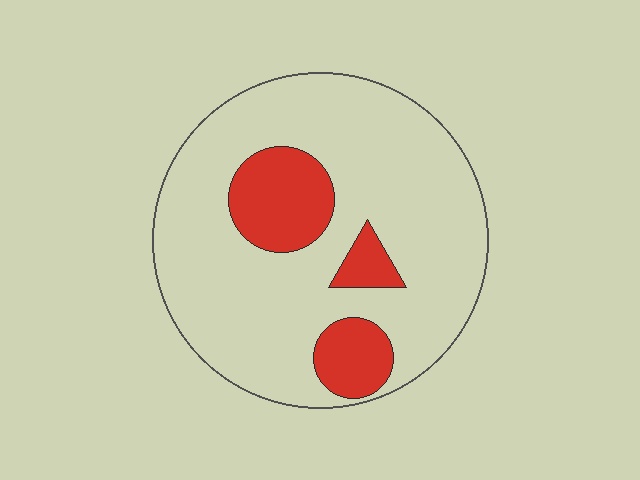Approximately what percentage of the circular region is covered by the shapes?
Approximately 20%.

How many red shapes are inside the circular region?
3.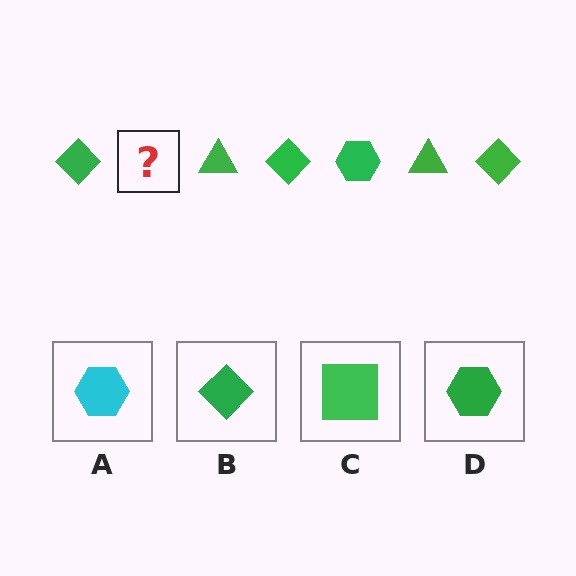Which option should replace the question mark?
Option D.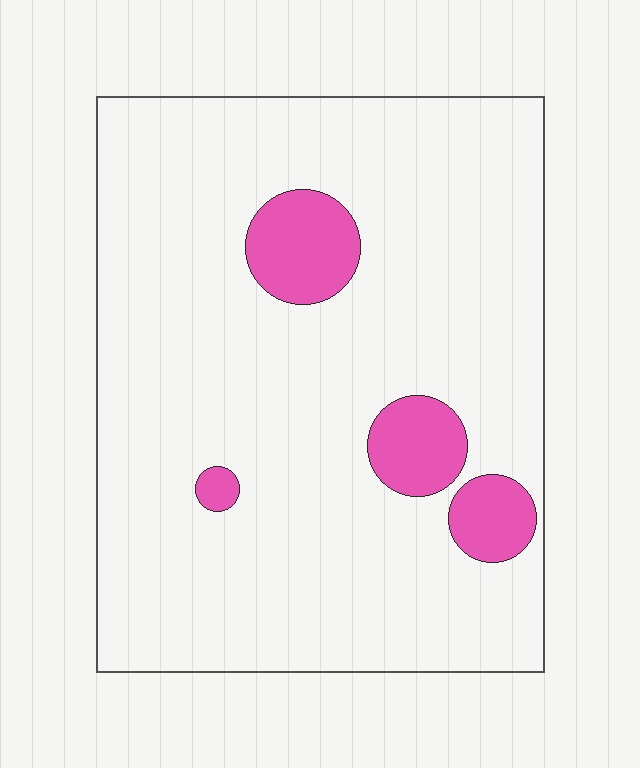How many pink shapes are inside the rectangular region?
4.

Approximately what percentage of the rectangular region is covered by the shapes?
Approximately 10%.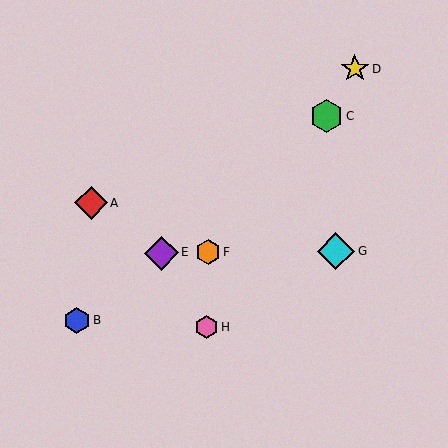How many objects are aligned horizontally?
3 objects (E, F, G) are aligned horizontally.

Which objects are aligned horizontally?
Objects E, F, G are aligned horizontally.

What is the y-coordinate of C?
Object C is at y≈116.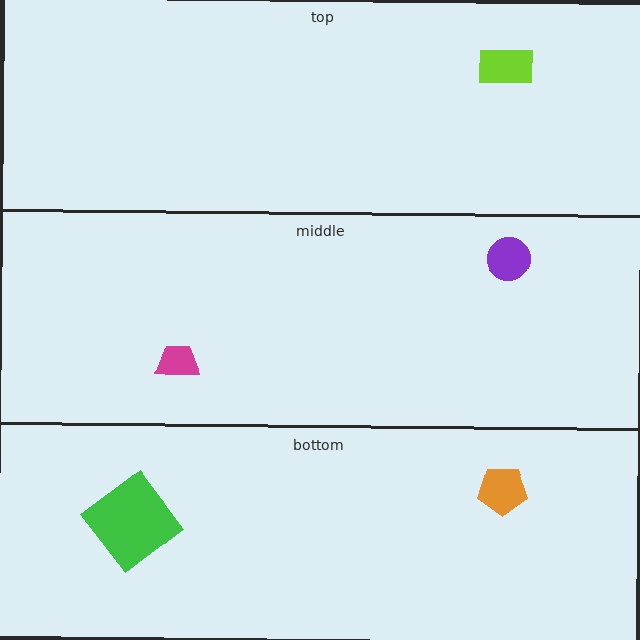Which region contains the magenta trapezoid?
The middle region.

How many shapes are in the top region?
1.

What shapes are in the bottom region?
The orange pentagon, the green diamond.